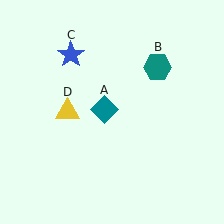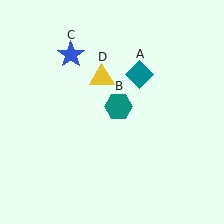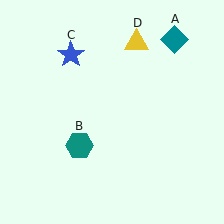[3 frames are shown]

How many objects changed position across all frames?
3 objects changed position: teal diamond (object A), teal hexagon (object B), yellow triangle (object D).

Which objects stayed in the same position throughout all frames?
Blue star (object C) remained stationary.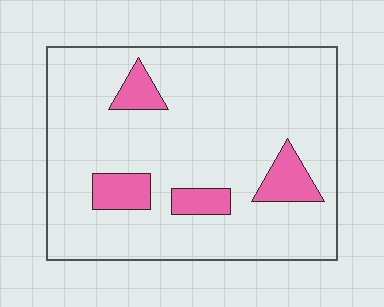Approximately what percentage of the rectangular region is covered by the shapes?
Approximately 10%.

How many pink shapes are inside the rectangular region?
4.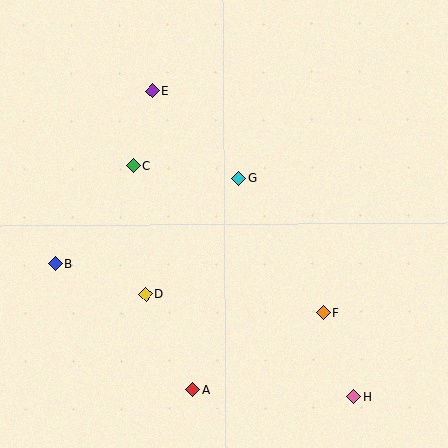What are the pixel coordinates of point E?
Point E is at (152, 91).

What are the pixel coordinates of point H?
Point H is at (354, 397).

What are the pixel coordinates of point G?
Point G is at (238, 178).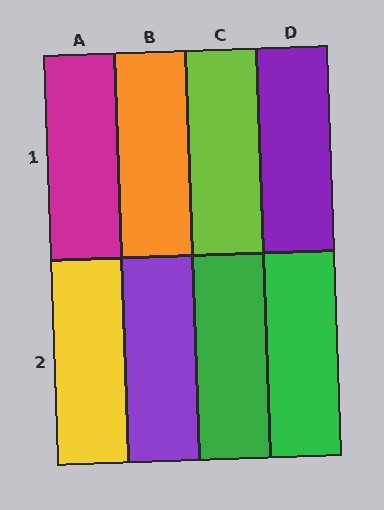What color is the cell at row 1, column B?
Orange.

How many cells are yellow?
1 cell is yellow.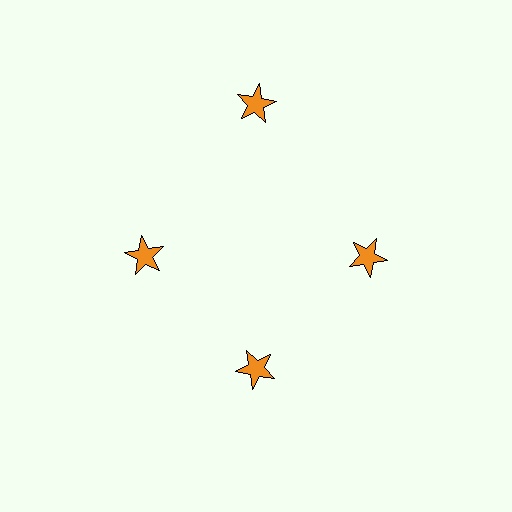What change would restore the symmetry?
The symmetry would be restored by moving it inward, back onto the ring so that all 4 stars sit at equal angles and equal distance from the center.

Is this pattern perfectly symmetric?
No. The 4 orange stars are arranged in a ring, but one element near the 12 o'clock position is pushed outward from the center, breaking the 4-fold rotational symmetry.